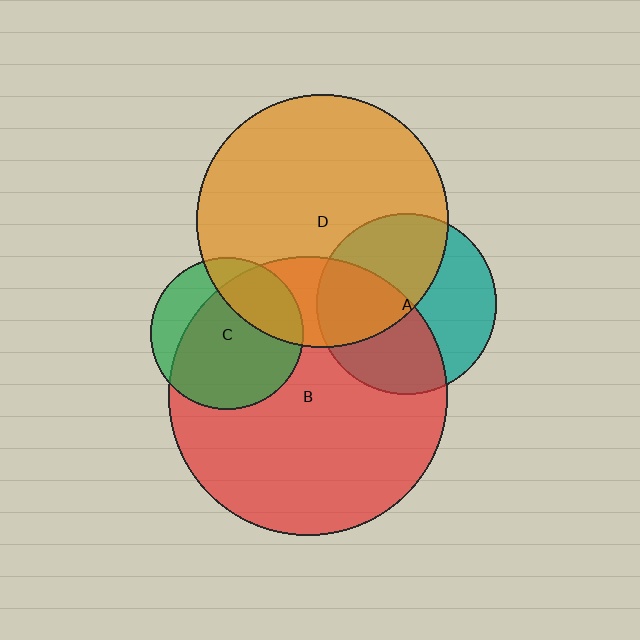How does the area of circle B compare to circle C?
Approximately 3.4 times.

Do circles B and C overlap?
Yes.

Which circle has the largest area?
Circle B (red).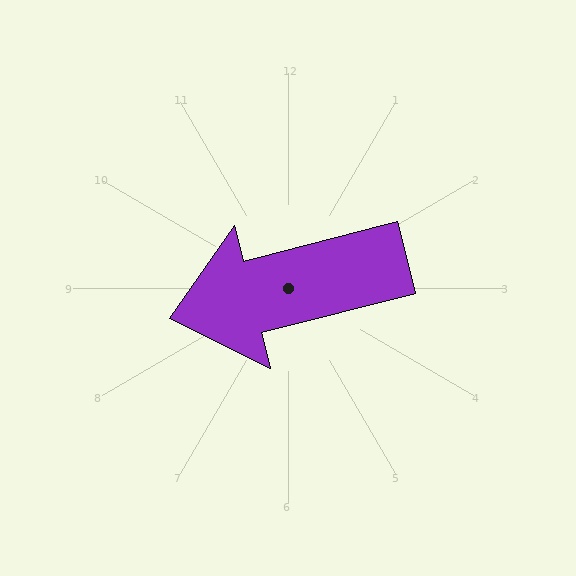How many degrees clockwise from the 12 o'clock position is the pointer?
Approximately 256 degrees.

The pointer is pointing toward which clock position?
Roughly 9 o'clock.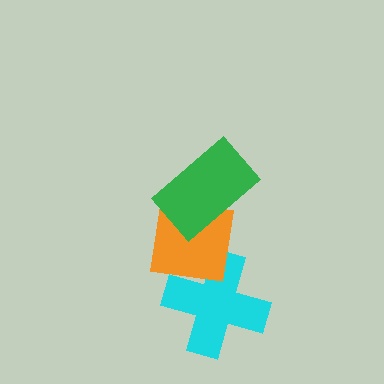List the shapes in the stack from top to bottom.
From top to bottom: the green rectangle, the orange square, the cyan cross.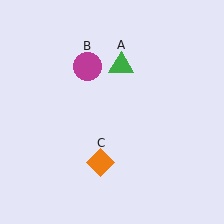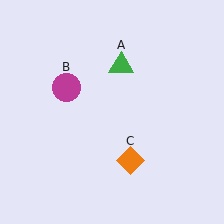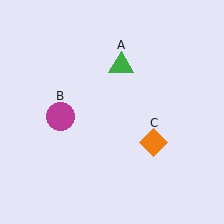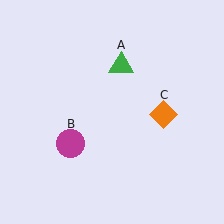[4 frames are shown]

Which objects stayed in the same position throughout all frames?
Green triangle (object A) remained stationary.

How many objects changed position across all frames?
2 objects changed position: magenta circle (object B), orange diamond (object C).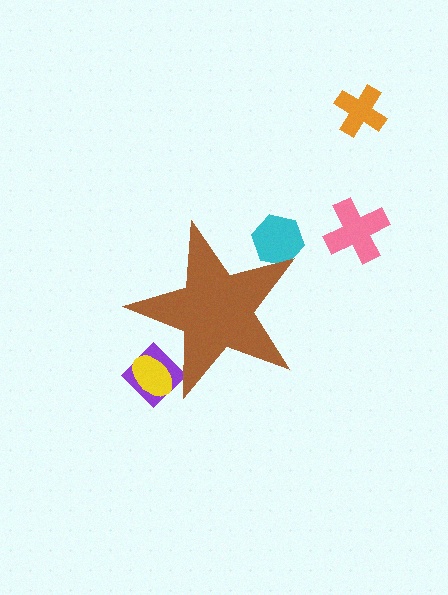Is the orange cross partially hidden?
No, the orange cross is fully visible.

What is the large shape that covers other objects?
A brown star.